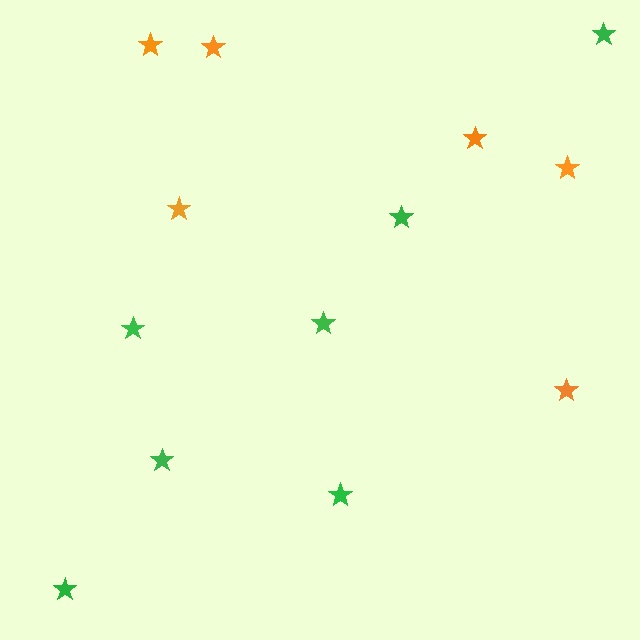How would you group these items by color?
There are 2 groups: one group of green stars (7) and one group of orange stars (6).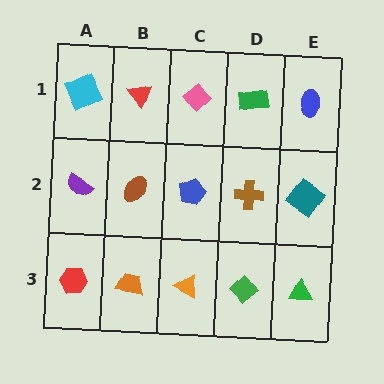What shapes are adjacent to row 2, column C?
A pink diamond (row 1, column C), an orange triangle (row 3, column C), a brown ellipse (row 2, column B), a brown cross (row 2, column D).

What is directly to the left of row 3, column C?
An orange trapezoid.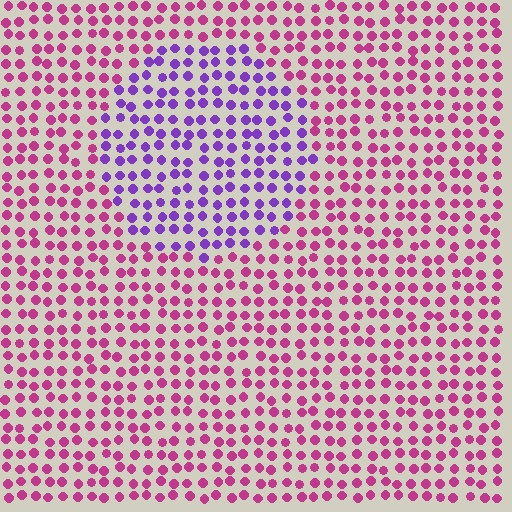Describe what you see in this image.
The image is filled with small magenta elements in a uniform arrangement. A circle-shaped region is visible where the elements are tinted to a slightly different hue, forming a subtle color boundary.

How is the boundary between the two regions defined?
The boundary is defined purely by a slight shift in hue (about 50 degrees). Spacing, size, and orientation are identical on both sides.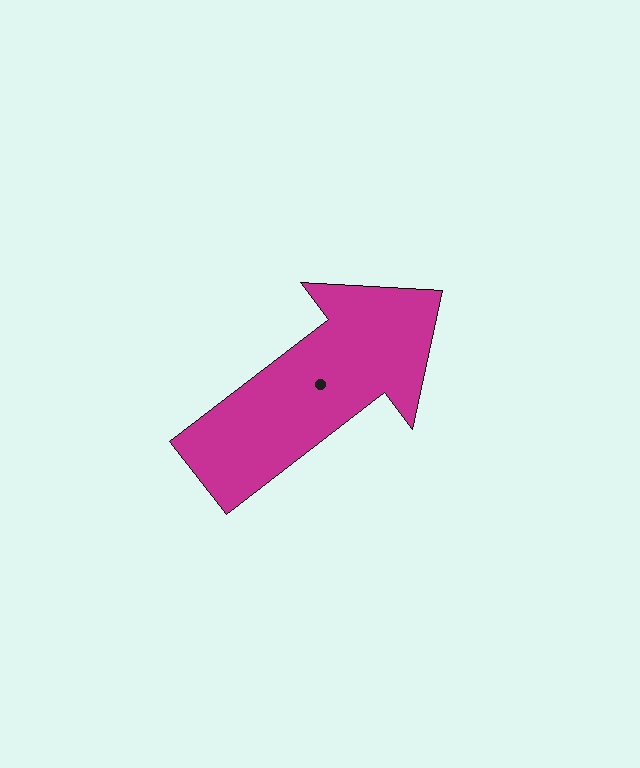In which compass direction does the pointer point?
Northeast.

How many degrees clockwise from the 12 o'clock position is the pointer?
Approximately 52 degrees.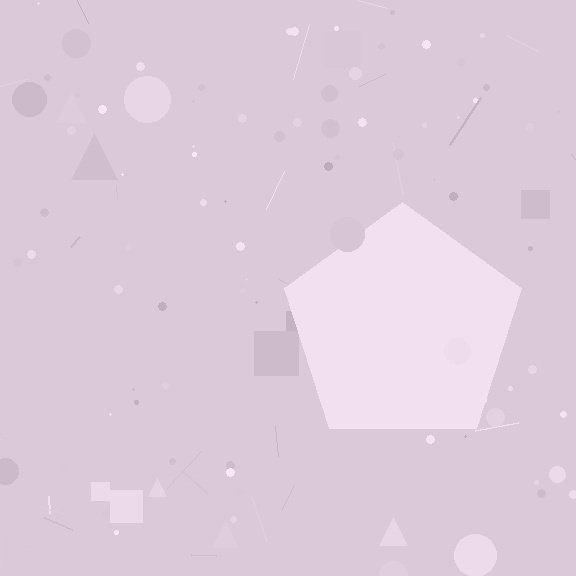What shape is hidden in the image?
A pentagon is hidden in the image.